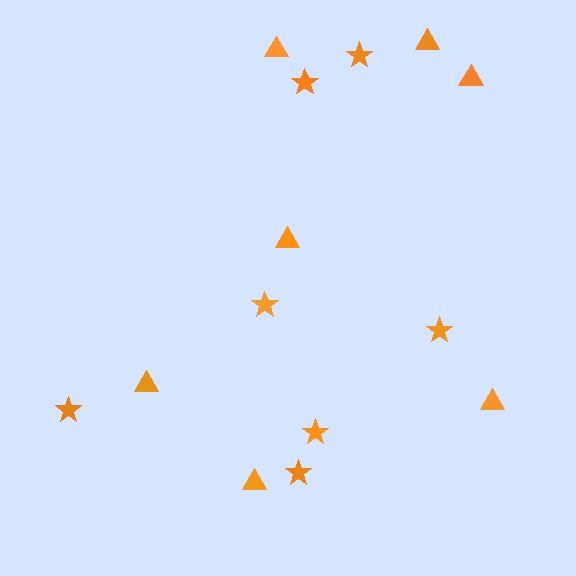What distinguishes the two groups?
There are 2 groups: one group of triangles (7) and one group of stars (7).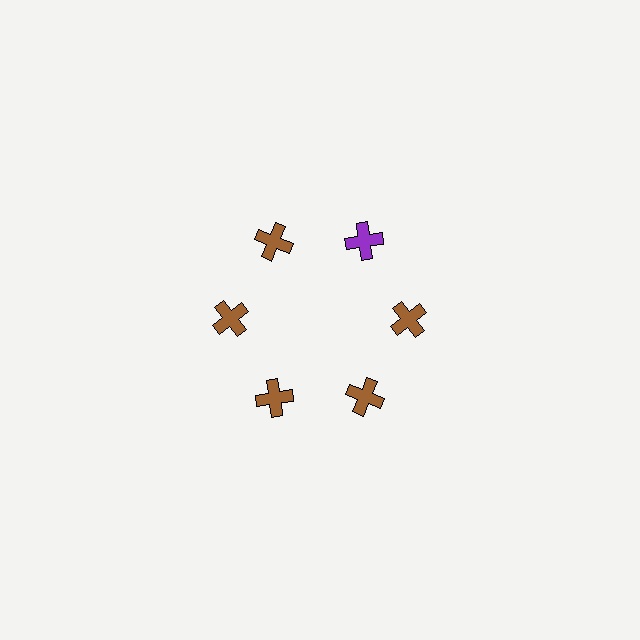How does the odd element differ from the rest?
It has a different color: purple instead of brown.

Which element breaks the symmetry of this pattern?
The purple cross at roughly the 1 o'clock position breaks the symmetry. All other shapes are brown crosses.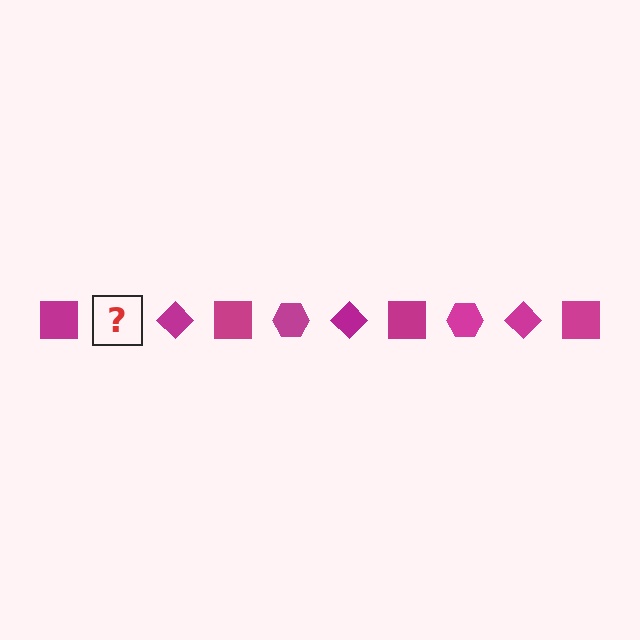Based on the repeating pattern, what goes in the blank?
The blank should be a magenta hexagon.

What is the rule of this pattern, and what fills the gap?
The rule is that the pattern cycles through square, hexagon, diamond shapes in magenta. The gap should be filled with a magenta hexagon.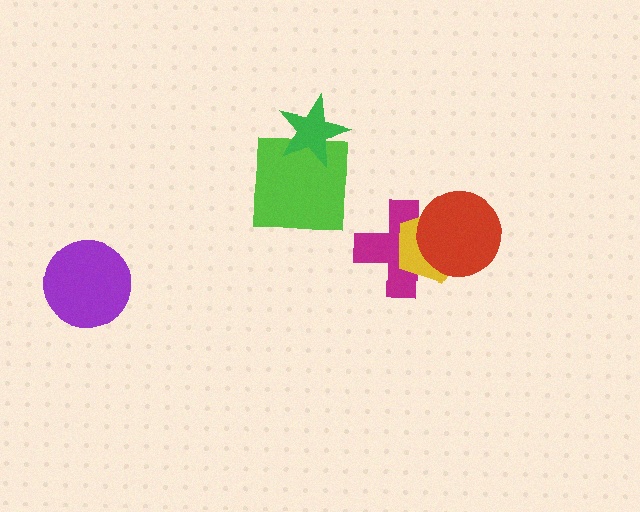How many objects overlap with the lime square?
1 object overlaps with the lime square.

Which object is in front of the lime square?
The green star is in front of the lime square.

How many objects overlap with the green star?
1 object overlaps with the green star.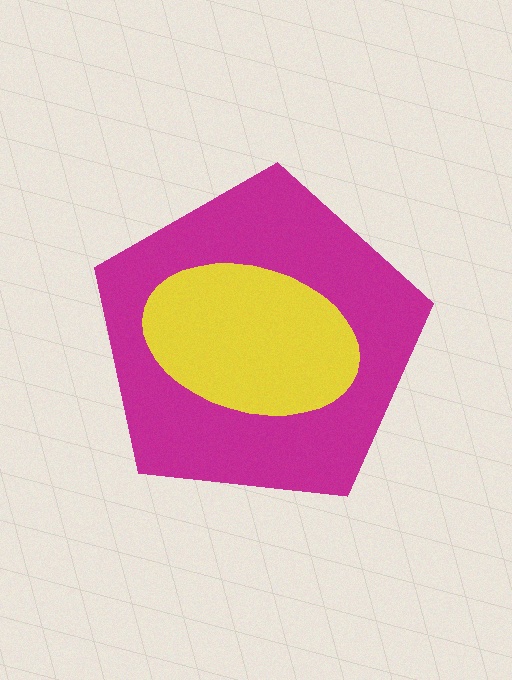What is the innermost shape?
The yellow ellipse.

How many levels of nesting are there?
2.